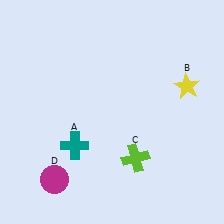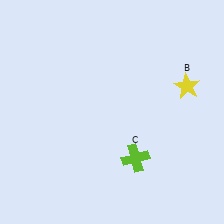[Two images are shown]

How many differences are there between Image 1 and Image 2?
There are 2 differences between the two images.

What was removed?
The teal cross (A), the magenta circle (D) were removed in Image 2.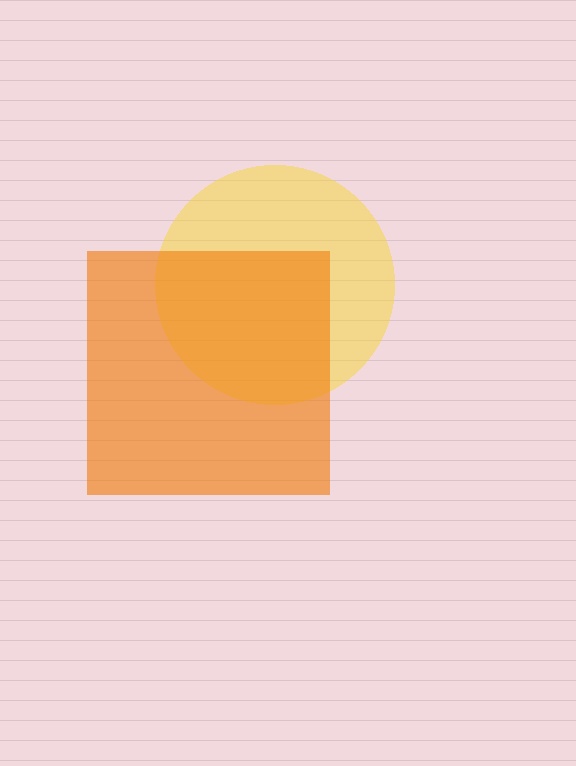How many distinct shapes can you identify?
There are 2 distinct shapes: a yellow circle, an orange square.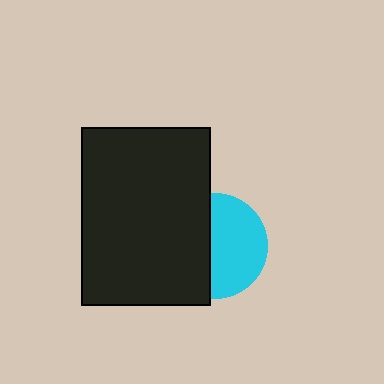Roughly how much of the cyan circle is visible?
About half of it is visible (roughly 54%).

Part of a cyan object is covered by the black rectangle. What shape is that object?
It is a circle.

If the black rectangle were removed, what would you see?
You would see the complete cyan circle.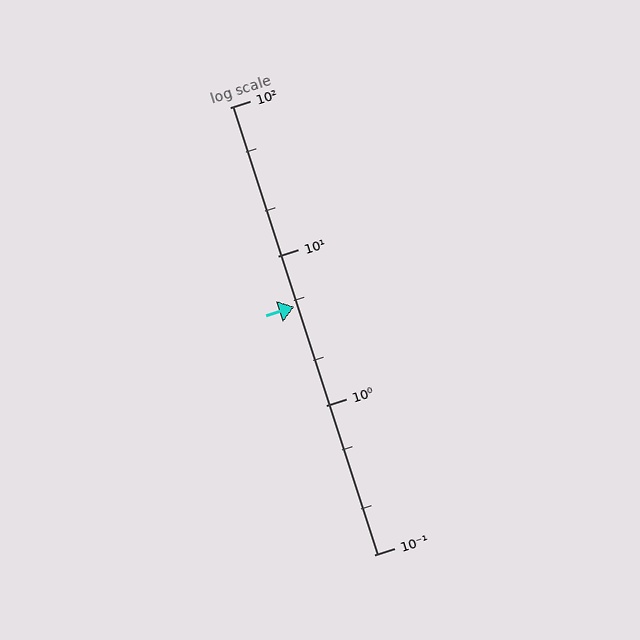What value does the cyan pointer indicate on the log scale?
The pointer indicates approximately 4.6.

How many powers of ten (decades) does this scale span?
The scale spans 3 decades, from 0.1 to 100.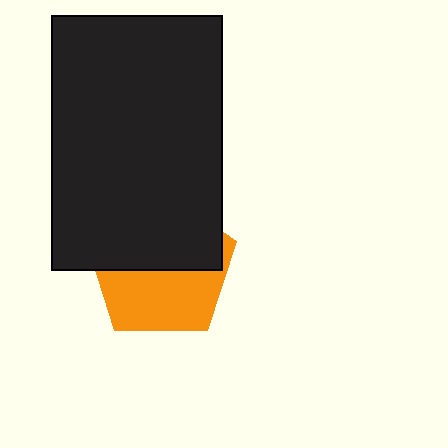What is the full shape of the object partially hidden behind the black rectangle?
The partially hidden object is an orange pentagon.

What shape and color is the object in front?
The object in front is a black rectangle.